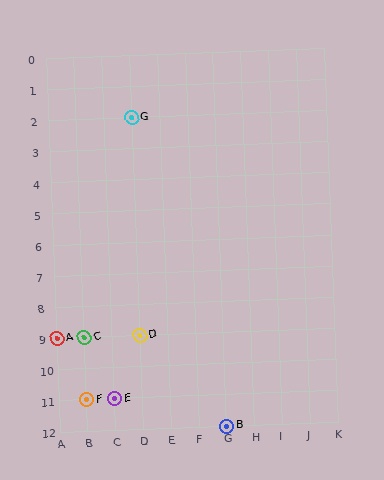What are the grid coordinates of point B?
Point B is at grid coordinates (G, 12).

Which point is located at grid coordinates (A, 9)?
Point A is at (A, 9).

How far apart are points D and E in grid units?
Points D and E are 1 column and 2 rows apart (about 2.2 grid units diagonally).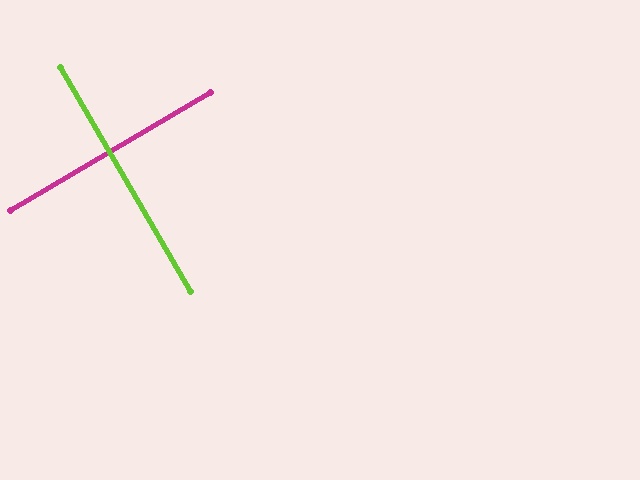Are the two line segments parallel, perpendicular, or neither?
Perpendicular — they meet at approximately 90°.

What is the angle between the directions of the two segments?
Approximately 90 degrees.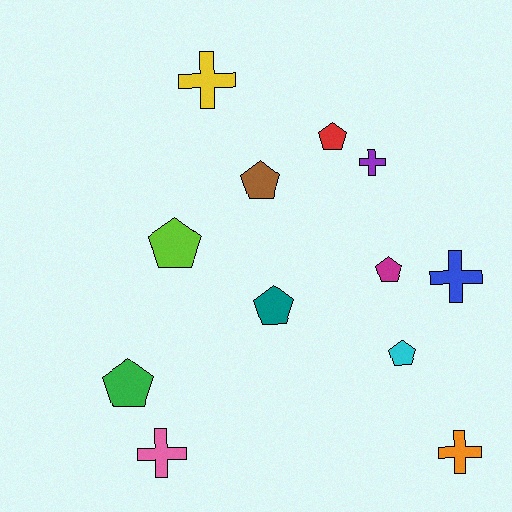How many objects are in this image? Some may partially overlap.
There are 12 objects.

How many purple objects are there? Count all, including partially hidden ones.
There is 1 purple object.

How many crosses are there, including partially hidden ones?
There are 5 crosses.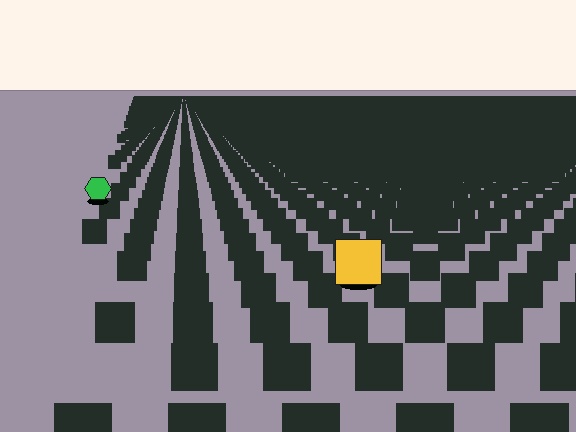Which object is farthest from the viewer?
The green hexagon is farthest from the viewer. It appears smaller and the ground texture around it is denser.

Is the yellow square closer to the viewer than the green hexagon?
Yes. The yellow square is closer — you can tell from the texture gradient: the ground texture is coarser near it.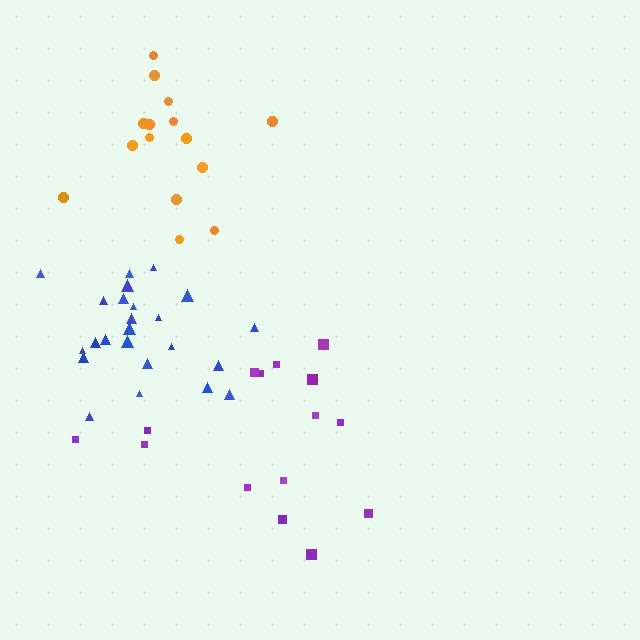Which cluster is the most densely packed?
Blue.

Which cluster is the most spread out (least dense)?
Purple.